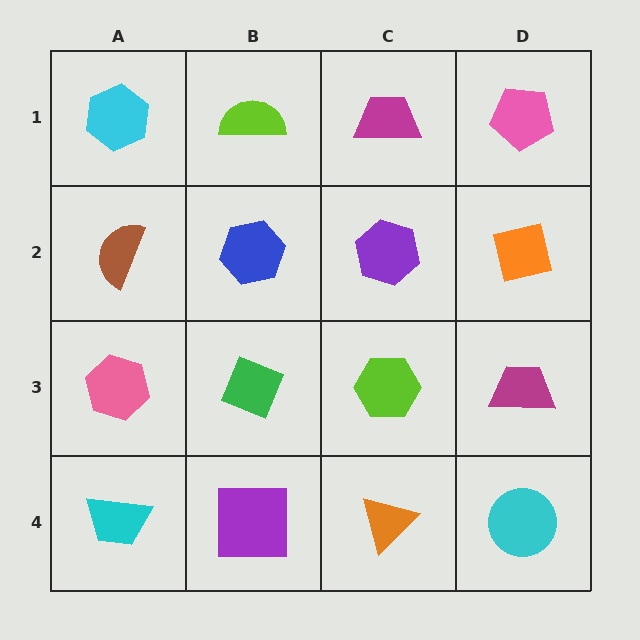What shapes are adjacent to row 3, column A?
A brown semicircle (row 2, column A), a cyan trapezoid (row 4, column A), a green diamond (row 3, column B).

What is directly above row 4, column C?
A lime hexagon.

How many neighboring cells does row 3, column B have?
4.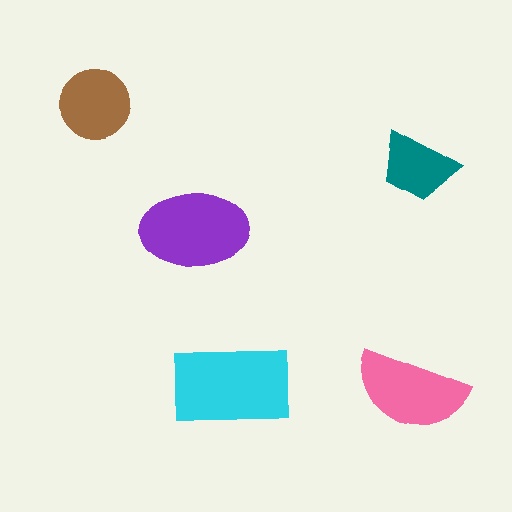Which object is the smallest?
The teal trapezoid.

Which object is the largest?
The cyan rectangle.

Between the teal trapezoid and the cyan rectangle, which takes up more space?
The cyan rectangle.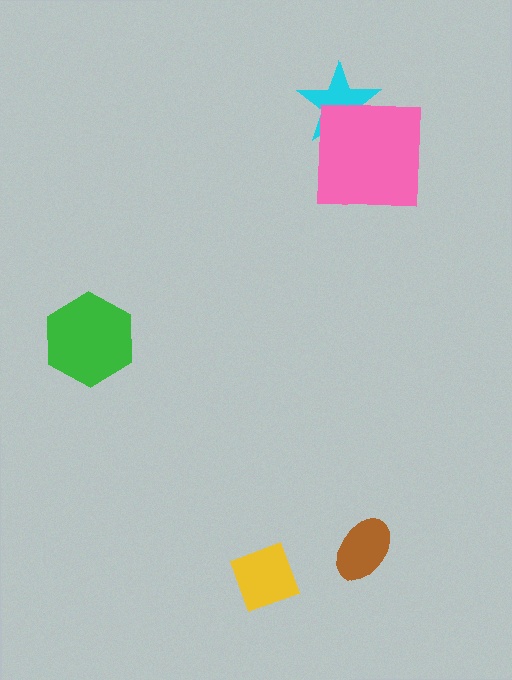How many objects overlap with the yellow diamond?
0 objects overlap with the yellow diamond.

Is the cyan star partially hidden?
Yes, it is partially covered by another shape.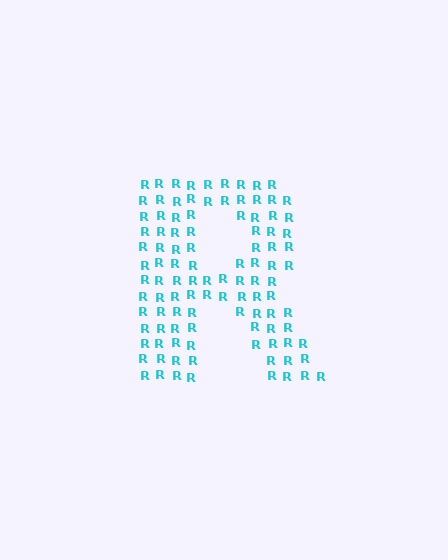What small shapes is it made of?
It is made of small letter R's.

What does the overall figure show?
The overall figure shows the letter R.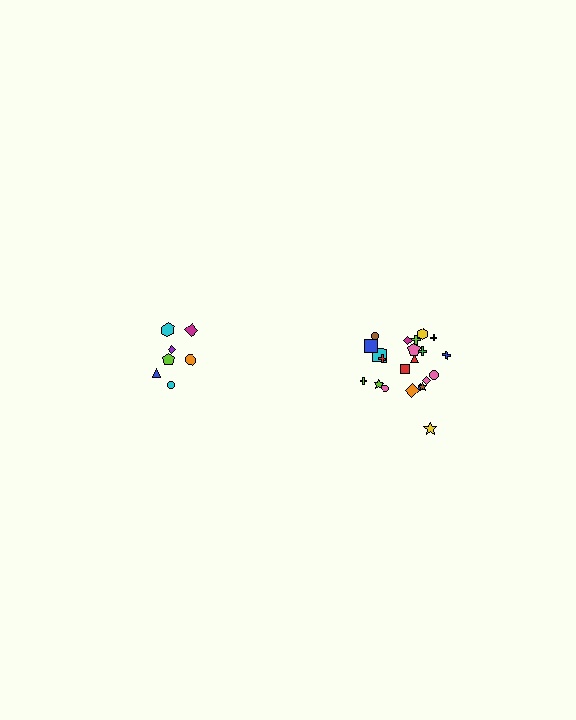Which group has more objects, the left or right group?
The right group.